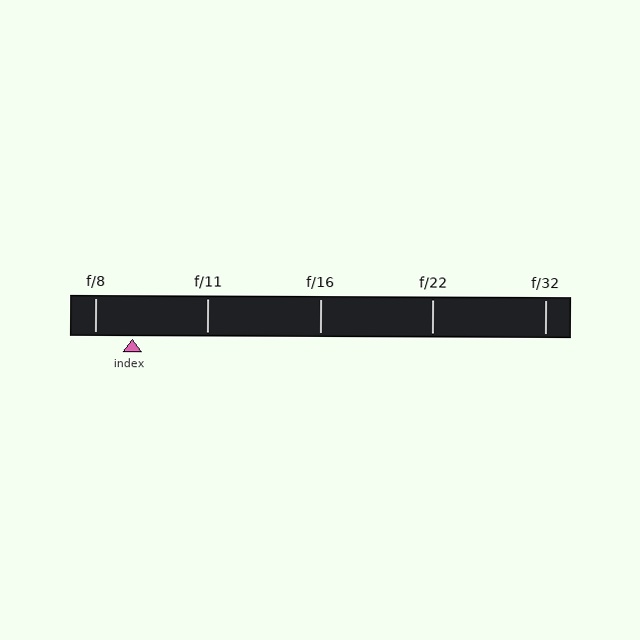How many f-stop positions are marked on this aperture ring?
There are 5 f-stop positions marked.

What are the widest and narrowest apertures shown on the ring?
The widest aperture shown is f/8 and the narrowest is f/32.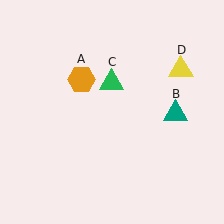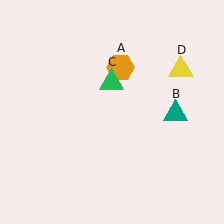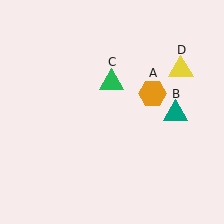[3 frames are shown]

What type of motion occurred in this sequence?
The orange hexagon (object A) rotated clockwise around the center of the scene.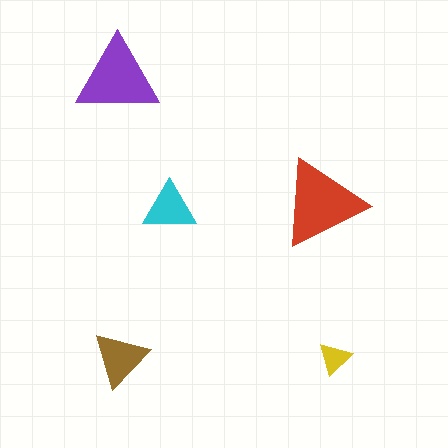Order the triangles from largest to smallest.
the red one, the purple one, the brown one, the cyan one, the yellow one.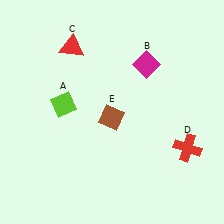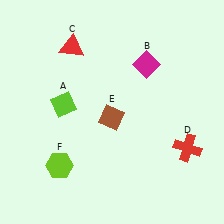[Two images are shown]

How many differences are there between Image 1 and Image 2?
There is 1 difference between the two images.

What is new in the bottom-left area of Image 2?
A lime hexagon (F) was added in the bottom-left area of Image 2.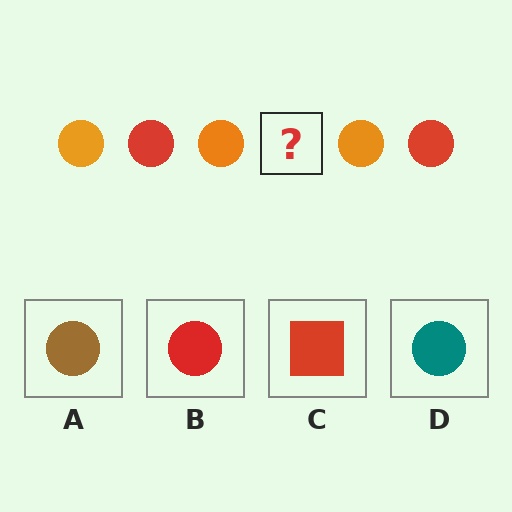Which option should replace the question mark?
Option B.